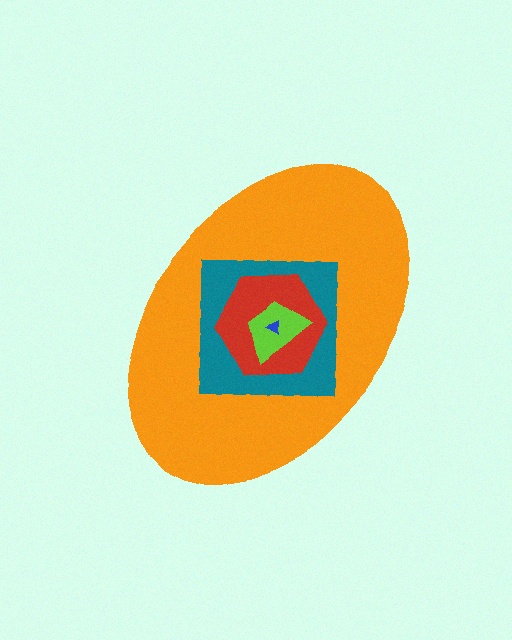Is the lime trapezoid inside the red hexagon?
Yes.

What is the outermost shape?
The orange ellipse.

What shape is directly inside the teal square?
The red hexagon.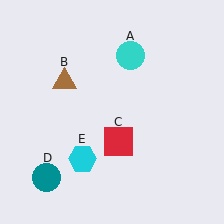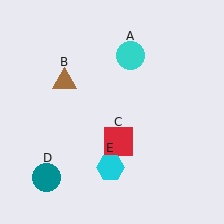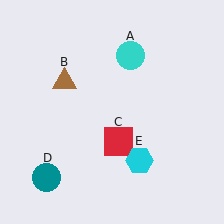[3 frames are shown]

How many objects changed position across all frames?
1 object changed position: cyan hexagon (object E).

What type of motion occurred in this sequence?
The cyan hexagon (object E) rotated counterclockwise around the center of the scene.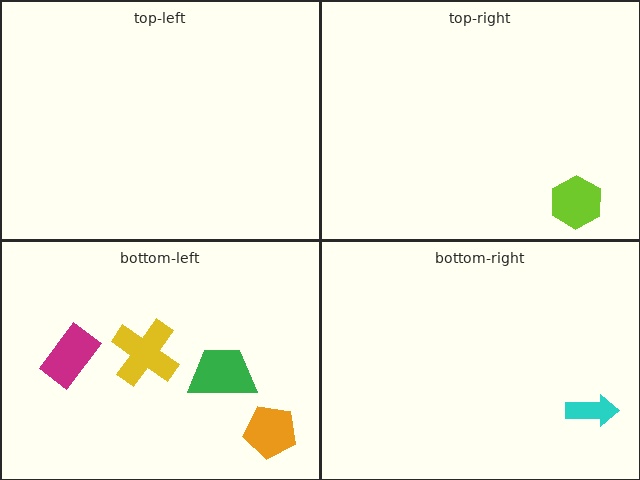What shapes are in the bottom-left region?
The green trapezoid, the yellow cross, the orange pentagon, the magenta rectangle.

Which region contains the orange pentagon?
The bottom-left region.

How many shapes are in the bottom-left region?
4.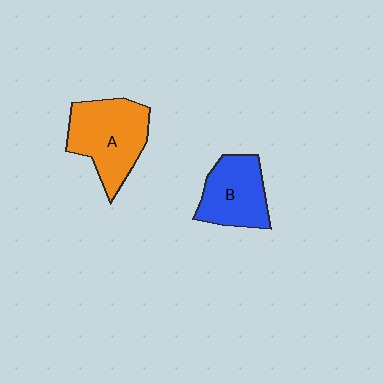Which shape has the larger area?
Shape A (orange).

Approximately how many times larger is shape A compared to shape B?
Approximately 1.3 times.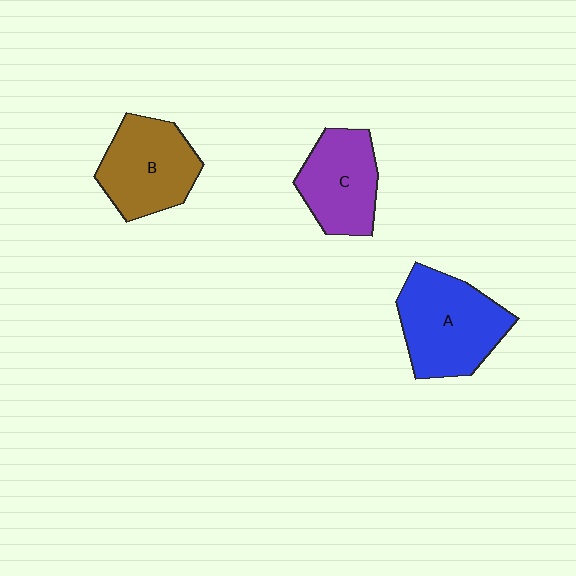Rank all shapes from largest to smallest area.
From largest to smallest: A (blue), B (brown), C (purple).